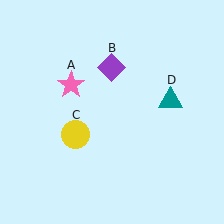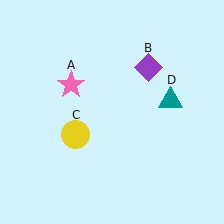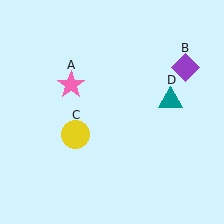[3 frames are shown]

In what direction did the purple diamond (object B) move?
The purple diamond (object B) moved right.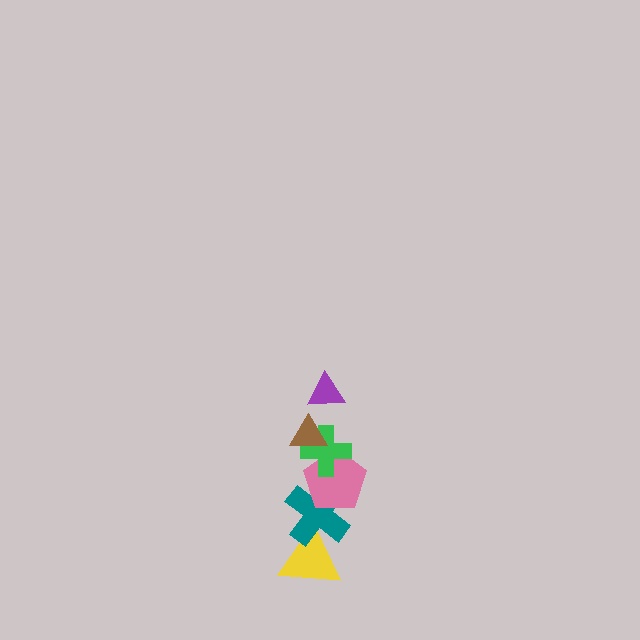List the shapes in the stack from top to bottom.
From top to bottom: the purple triangle, the brown triangle, the green cross, the pink pentagon, the teal cross, the yellow triangle.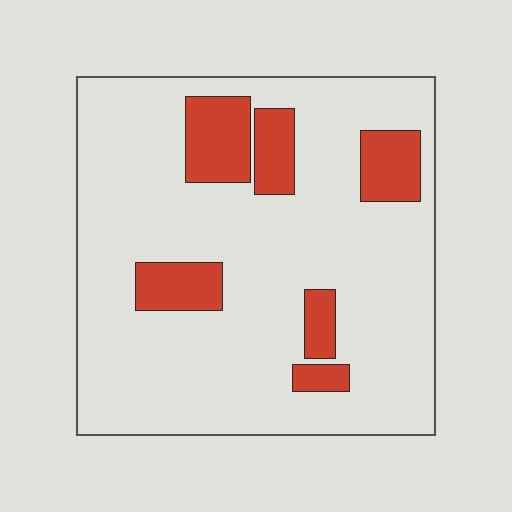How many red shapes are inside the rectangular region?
6.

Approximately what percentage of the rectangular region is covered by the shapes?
Approximately 15%.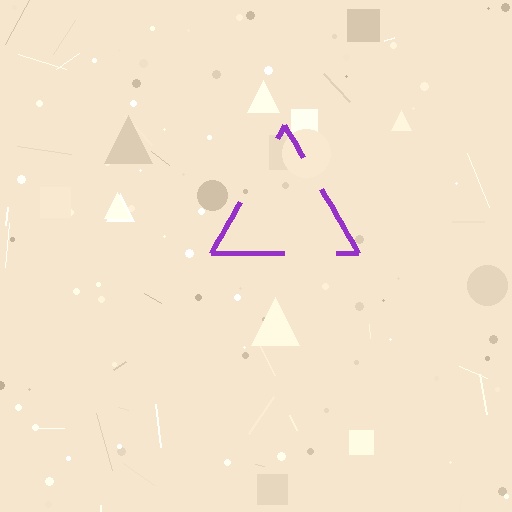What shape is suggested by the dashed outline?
The dashed outline suggests a triangle.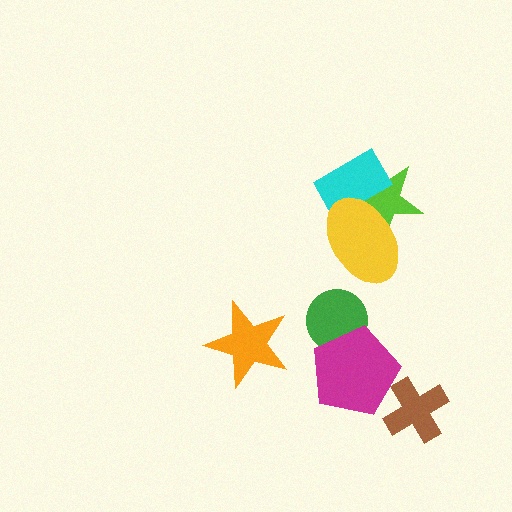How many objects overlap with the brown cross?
0 objects overlap with the brown cross.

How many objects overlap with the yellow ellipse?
2 objects overlap with the yellow ellipse.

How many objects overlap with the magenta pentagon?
1 object overlaps with the magenta pentagon.